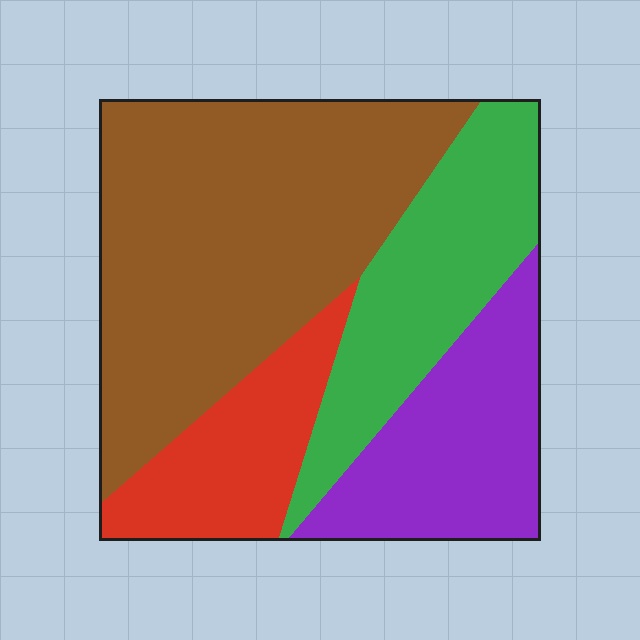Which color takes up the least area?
Red, at roughly 15%.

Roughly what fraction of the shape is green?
Green covers roughly 20% of the shape.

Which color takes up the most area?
Brown, at roughly 45%.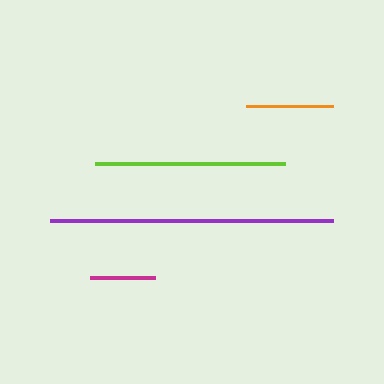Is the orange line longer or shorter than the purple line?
The purple line is longer than the orange line.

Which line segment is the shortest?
The magenta line is the shortest at approximately 64 pixels.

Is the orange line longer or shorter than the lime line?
The lime line is longer than the orange line.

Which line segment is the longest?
The purple line is the longest at approximately 282 pixels.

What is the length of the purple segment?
The purple segment is approximately 282 pixels long.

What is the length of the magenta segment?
The magenta segment is approximately 64 pixels long.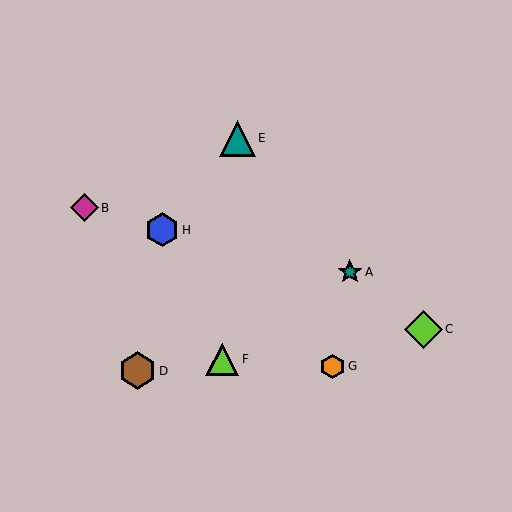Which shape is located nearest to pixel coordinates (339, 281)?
The teal star (labeled A) at (350, 272) is nearest to that location.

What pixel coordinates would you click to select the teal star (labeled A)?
Click at (350, 272) to select the teal star A.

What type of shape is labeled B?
Shape B is a magenta diamond.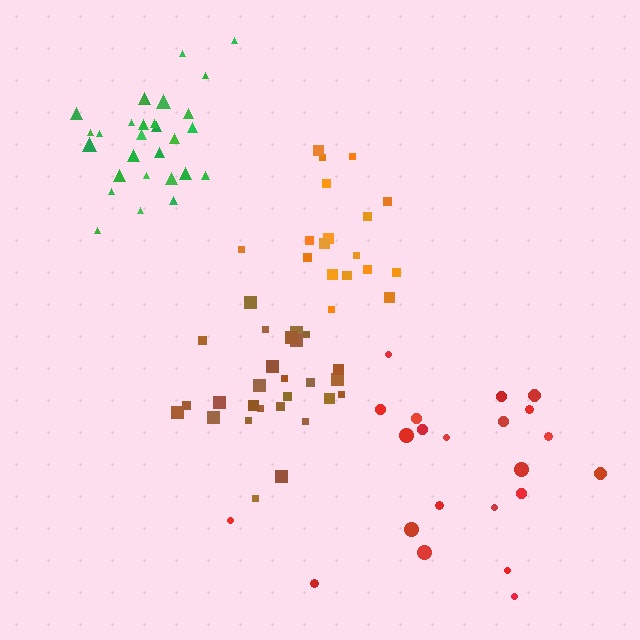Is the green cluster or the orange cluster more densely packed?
Green.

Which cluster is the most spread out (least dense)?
Red.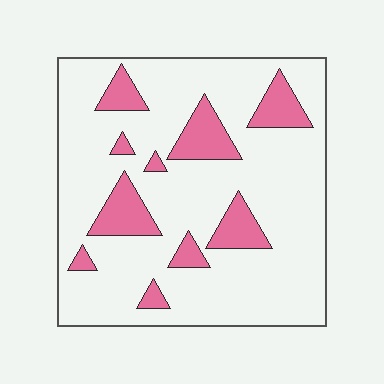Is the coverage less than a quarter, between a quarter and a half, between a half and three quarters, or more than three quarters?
Less than a quarter.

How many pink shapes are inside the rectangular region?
10.